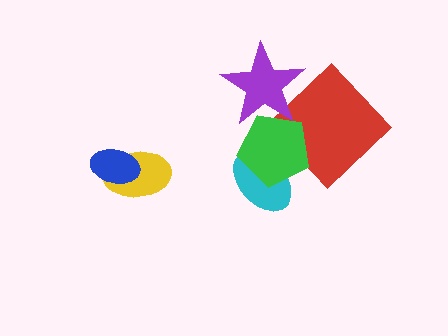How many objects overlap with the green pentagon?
3 objects overlap with the green pentagon.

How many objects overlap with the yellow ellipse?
1 object overlaps with the yellow ellipse.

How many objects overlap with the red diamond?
2 objects overlap with the red diamond.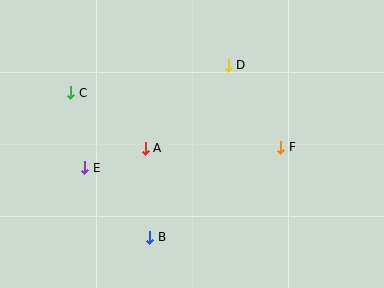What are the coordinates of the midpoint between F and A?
The midpoint between F and A is at (213, 148).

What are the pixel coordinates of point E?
Point E is at (85, 168).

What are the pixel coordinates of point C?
Point C is at (71, 93).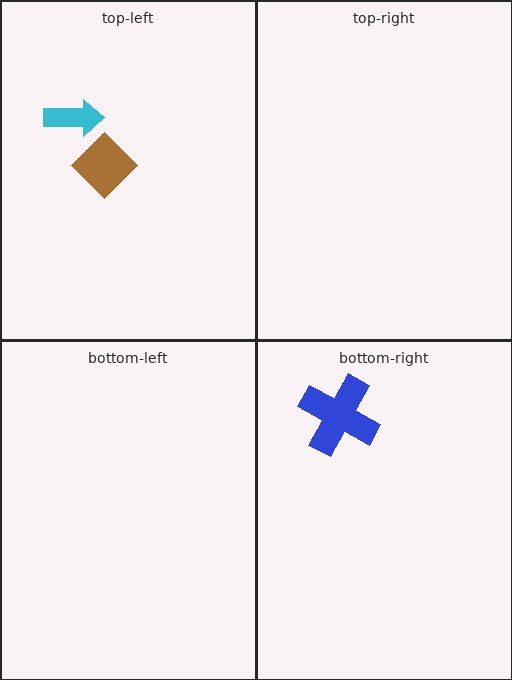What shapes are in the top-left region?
The brown diamond, the cyan arrow.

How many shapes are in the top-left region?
2.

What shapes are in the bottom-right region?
The blue cross.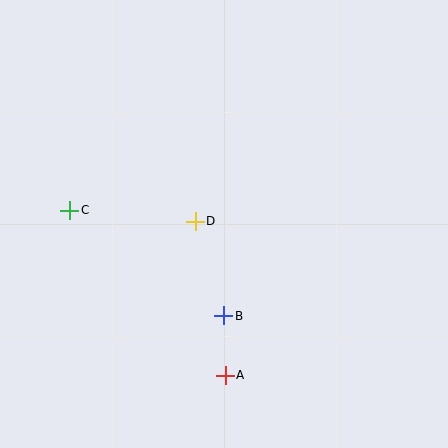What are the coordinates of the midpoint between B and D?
The midpoint between B and D is at (209, 269).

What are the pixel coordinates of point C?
Point C is at (70, 210).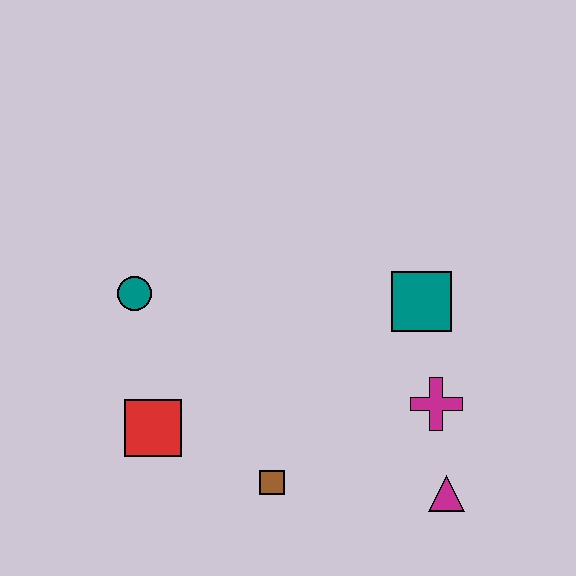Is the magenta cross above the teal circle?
No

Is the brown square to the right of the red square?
Yes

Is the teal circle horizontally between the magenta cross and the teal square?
No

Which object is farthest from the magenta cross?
The teal circle is farthest from the magenta cross.